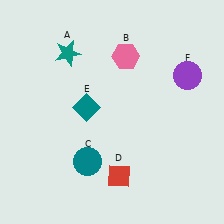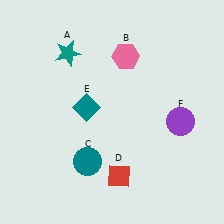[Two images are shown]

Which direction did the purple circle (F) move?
The purple circle (F) moved down.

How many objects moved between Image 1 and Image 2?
1 object moved between the two images.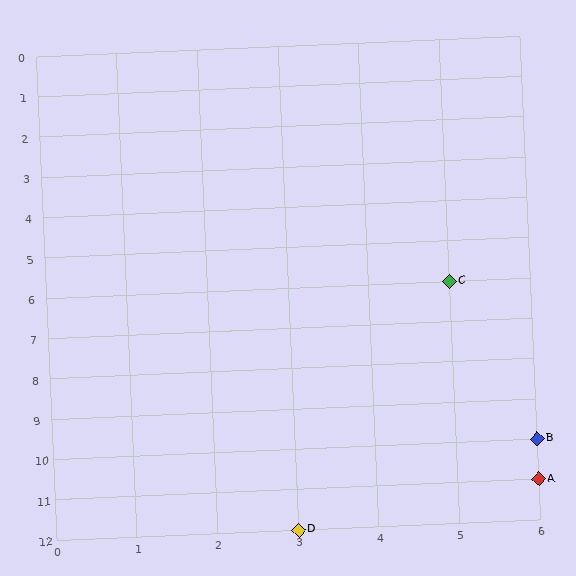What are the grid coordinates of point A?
Point A is at grid coordinates (6, 11).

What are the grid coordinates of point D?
Point D is at grid coordinates (3, 12).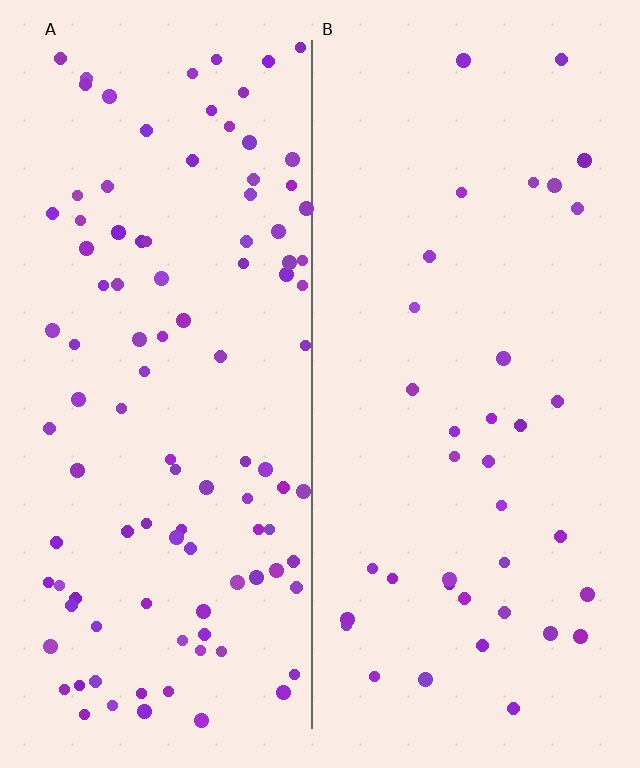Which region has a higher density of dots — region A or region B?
A (the left).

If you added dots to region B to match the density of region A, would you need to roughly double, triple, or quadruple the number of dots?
Approximately triple.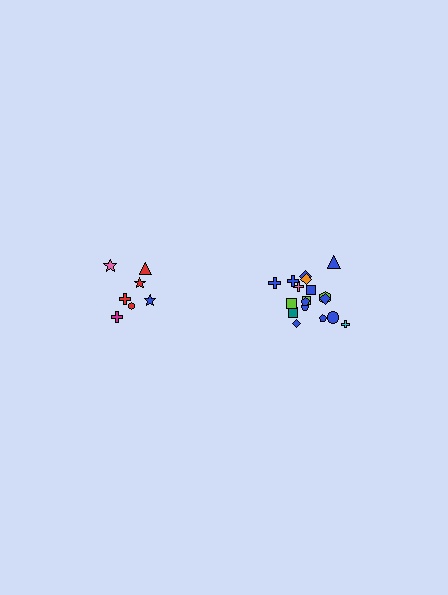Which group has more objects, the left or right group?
The right group.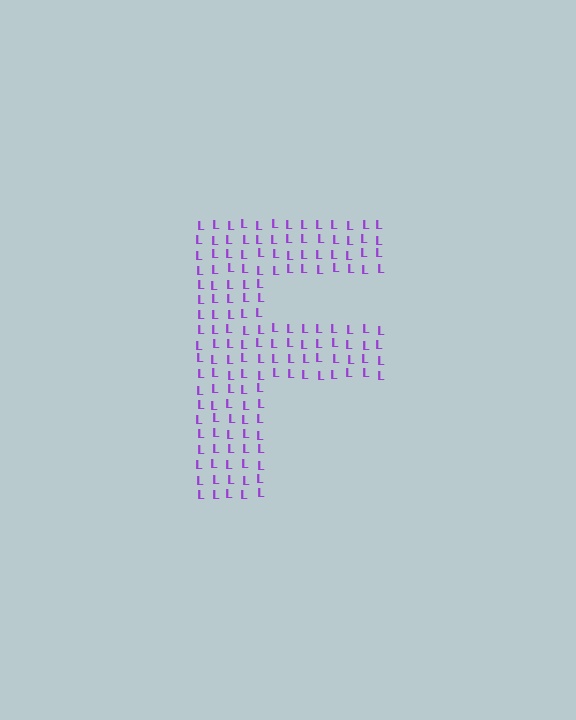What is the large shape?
The large shape is the letter F.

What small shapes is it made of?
It is made of small letter L's.